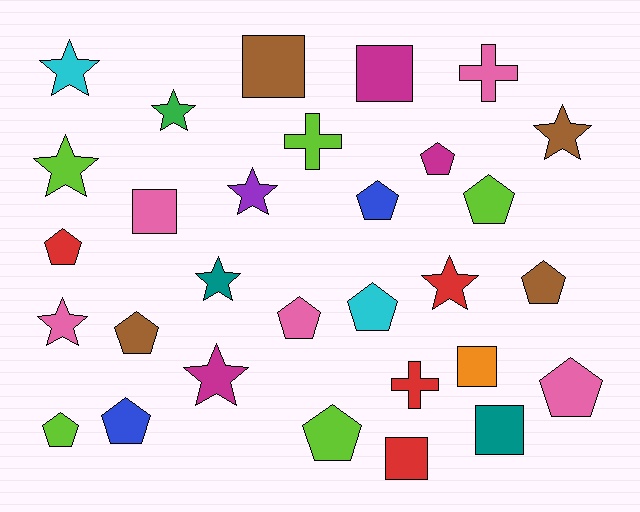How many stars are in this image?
There are 9 stars.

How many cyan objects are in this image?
There are 2 cyan objects.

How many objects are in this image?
There are 30 objects.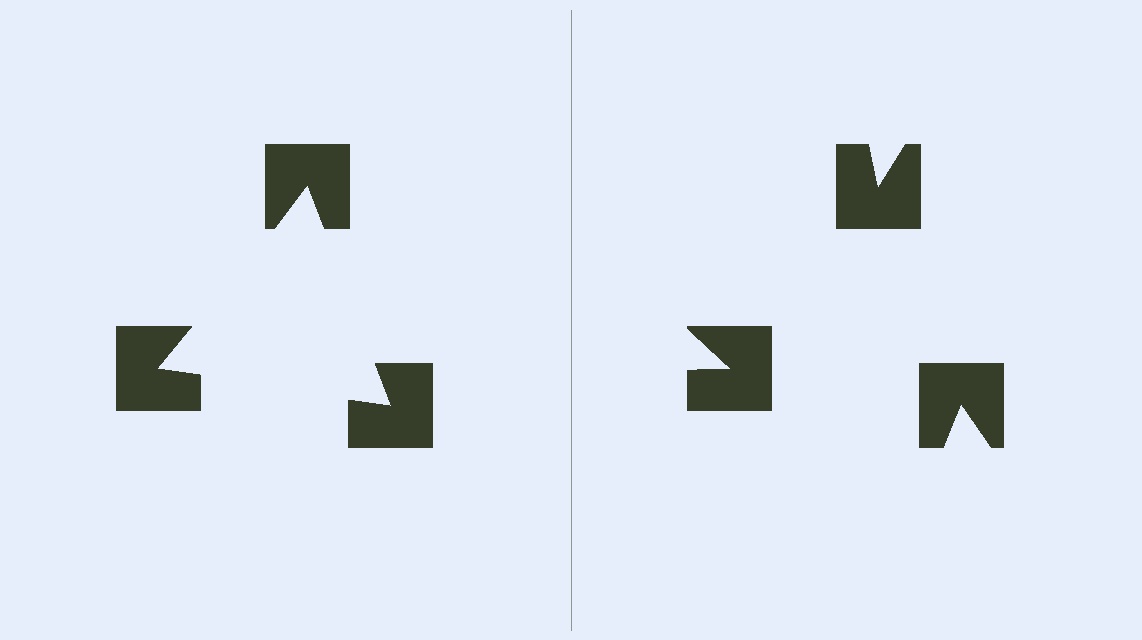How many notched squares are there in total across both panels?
6 — 3 on each side.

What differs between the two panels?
The notched squares are positioned identically on both sides; only the wedge orientations differ. On the left they align to a triangle; on the right they are misaligned.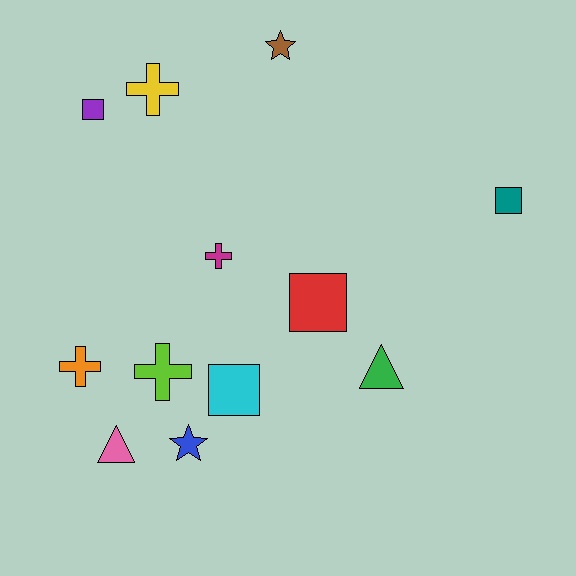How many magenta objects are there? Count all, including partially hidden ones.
There is 1 magenta object.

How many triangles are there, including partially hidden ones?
There are 2 triangles.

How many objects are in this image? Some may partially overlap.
There are 12 objects.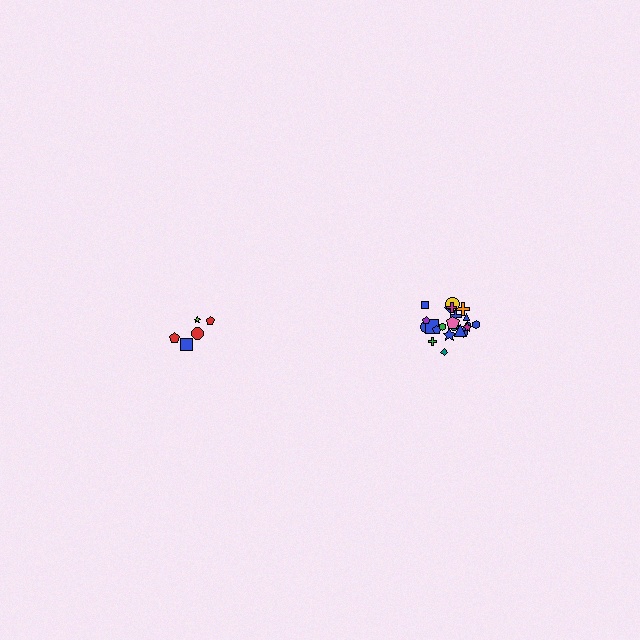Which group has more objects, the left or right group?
The right group.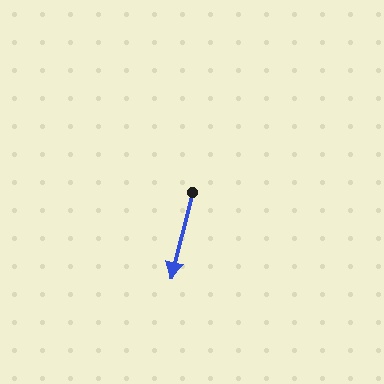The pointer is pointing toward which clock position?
Roughly 6 o'clock.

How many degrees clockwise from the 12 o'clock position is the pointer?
Approximately 194 degrees.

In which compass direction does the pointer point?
South.